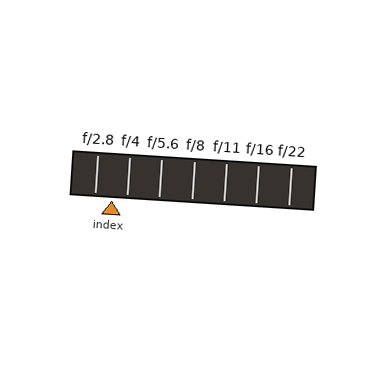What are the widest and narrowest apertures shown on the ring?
The widest aperture shown is f/2.8 and the narrowest is f/22.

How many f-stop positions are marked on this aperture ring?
There are 7 f-stop positions marked.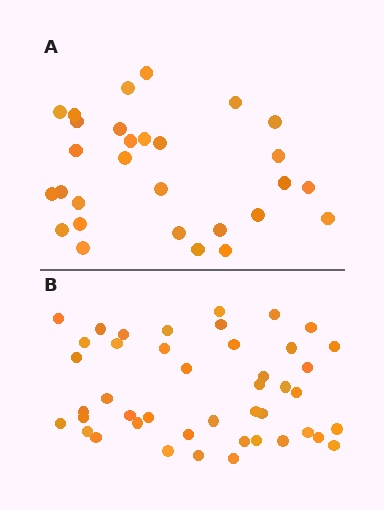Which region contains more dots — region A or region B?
Region B (the bottom region) has more dots.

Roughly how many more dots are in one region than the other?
Region B has approximately 15 more dots than region A.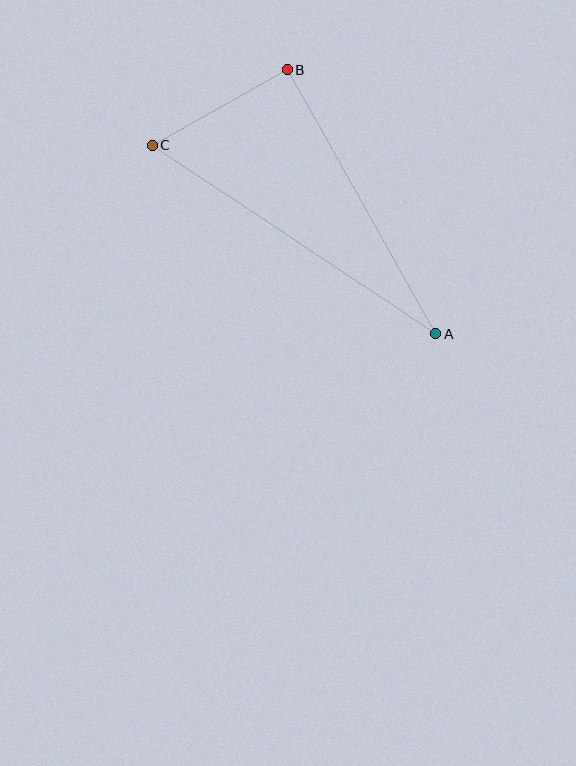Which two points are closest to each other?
Points B and C are closest to each other.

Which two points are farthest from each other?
Points A and C are farthest from each other.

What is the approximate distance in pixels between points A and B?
The distance between A and B is approximately 303 pixels.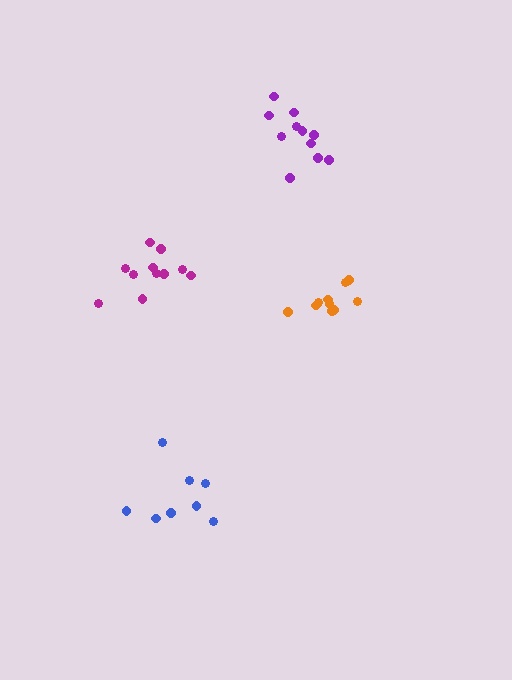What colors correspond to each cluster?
The clusters are colored: blue, purple, orange, magenta.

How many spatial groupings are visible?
There are 4 spatial groupings.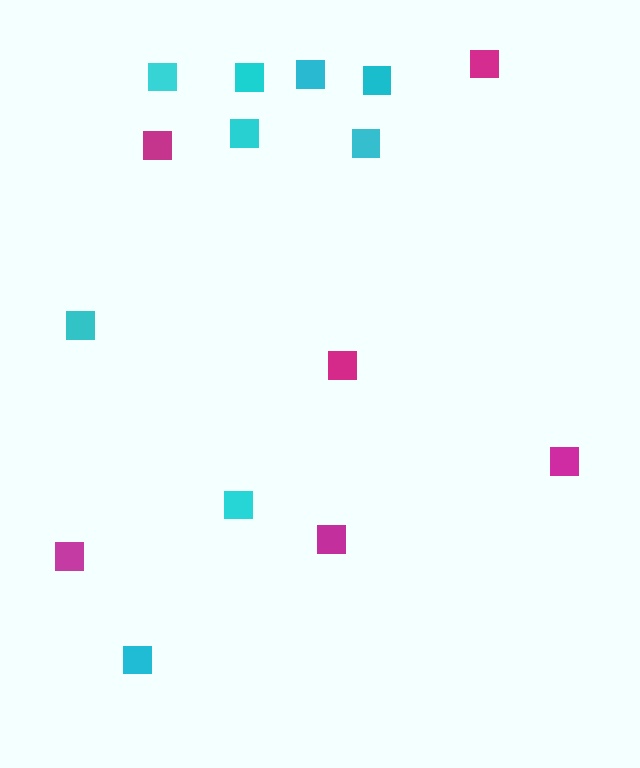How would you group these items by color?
There are 2 groups: one group of cyan squares (9) and one group of magenta squares (6).